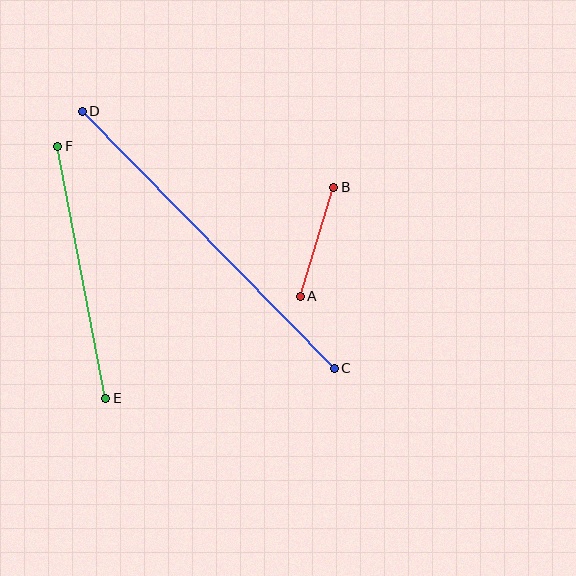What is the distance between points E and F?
The distance is approximately 257 pixels.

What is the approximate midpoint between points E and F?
The midpoint is at approximately (82, 272) pixels.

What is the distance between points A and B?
The distance is approximately 114 pixels.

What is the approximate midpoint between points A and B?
The midpoint is at approximately (317, 242) pixels.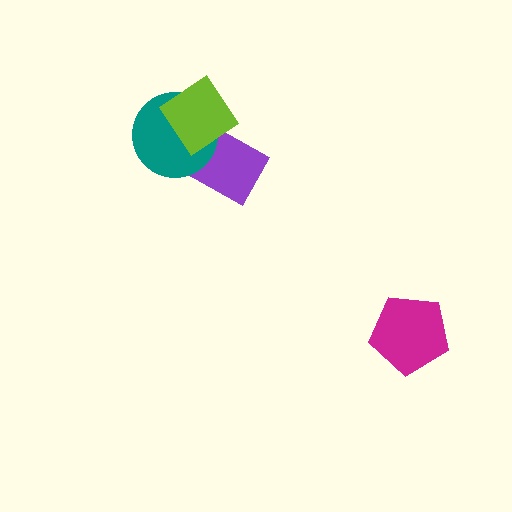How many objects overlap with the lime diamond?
2 objects overlap with the lime diamond.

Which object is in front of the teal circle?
The lime diamond is in front of the teal circle.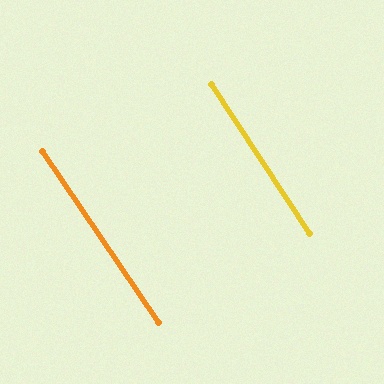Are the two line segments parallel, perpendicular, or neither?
Parallel — their directions differ by only 1.0°.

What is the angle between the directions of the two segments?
Approximately 1 degree.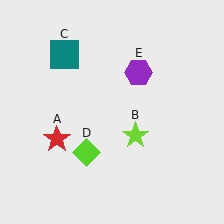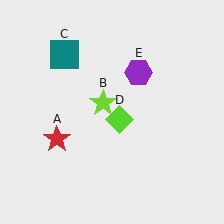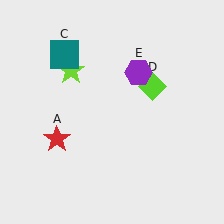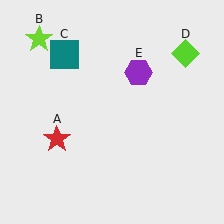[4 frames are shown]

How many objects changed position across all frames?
2 objects changed position: lime star (object B), lime diamond (object D).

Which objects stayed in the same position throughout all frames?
Red star (object A) and teal square (object C) and purple hexagon (object E) remained stationary.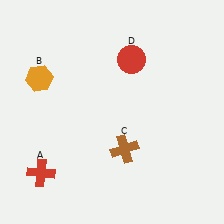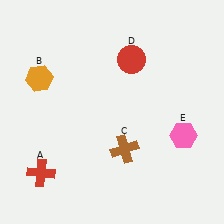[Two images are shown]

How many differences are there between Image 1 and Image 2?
There is 1 difference between the two images.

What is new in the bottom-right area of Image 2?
A pink hexagon (E) was added in the bottom-right area of Image 2.